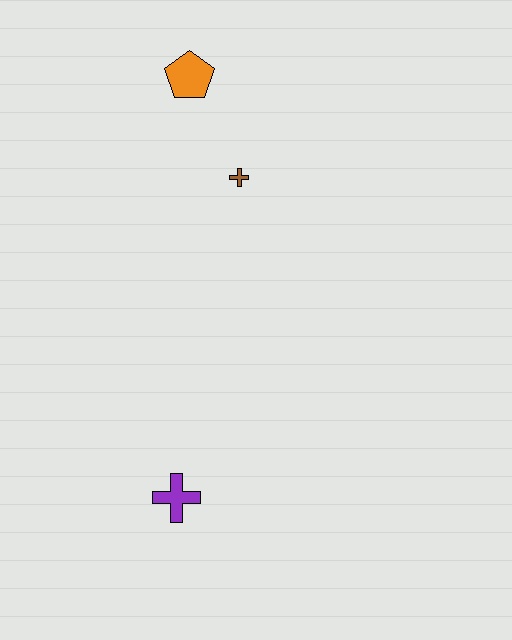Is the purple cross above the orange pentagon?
No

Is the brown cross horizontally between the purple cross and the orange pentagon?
No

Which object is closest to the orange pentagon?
The brown cross is closest to the orange pentagon.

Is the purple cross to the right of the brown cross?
No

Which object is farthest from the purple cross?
The orange pentagon is farthest from the purple cross.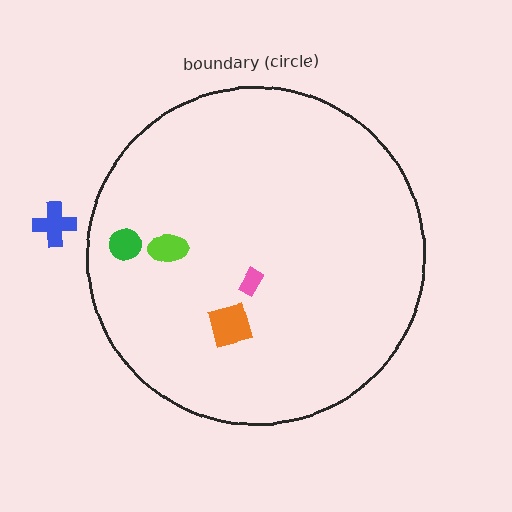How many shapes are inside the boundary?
4 inside, 1 outside.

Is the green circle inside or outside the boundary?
Inside.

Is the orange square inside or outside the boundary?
Inside.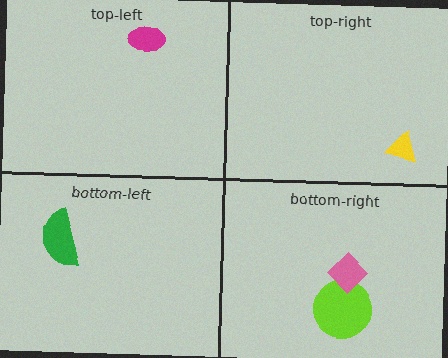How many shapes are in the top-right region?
1.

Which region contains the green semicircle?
The bottom-left region.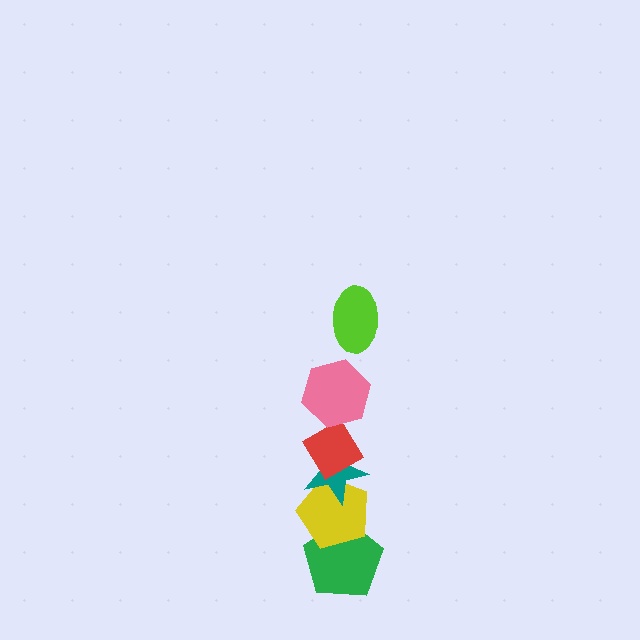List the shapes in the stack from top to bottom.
From top to bottom: the lime ellipse, the pink hexagon, the red diamond, the teal star, the yellow pentagon, the green pentagon.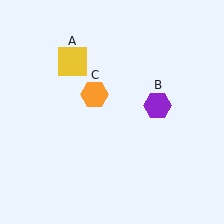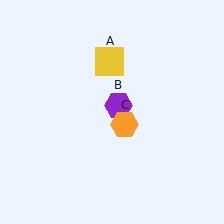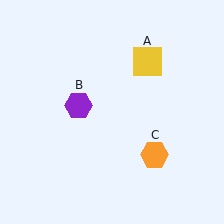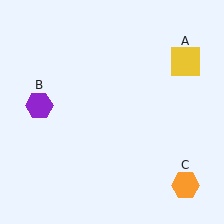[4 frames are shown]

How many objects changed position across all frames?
3 objects changed position: yellow square (object A), purple hexagon (object B), orange hexagon (object C).